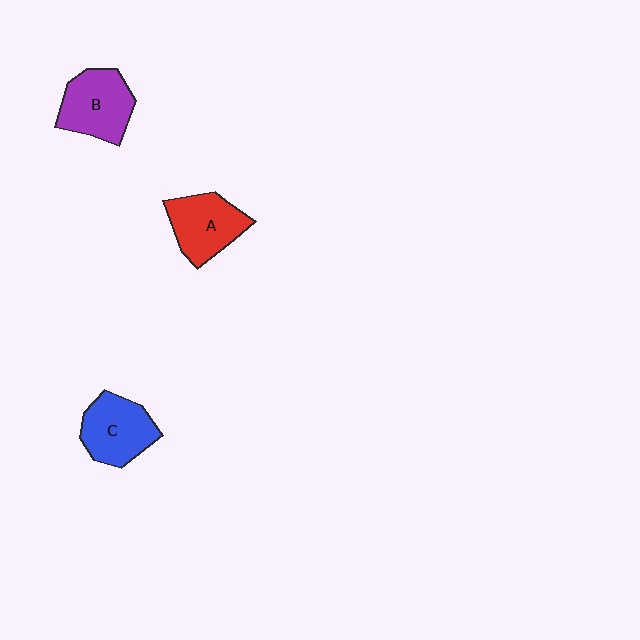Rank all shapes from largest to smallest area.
From largest to smallest: B (purple), C (blue), A (red).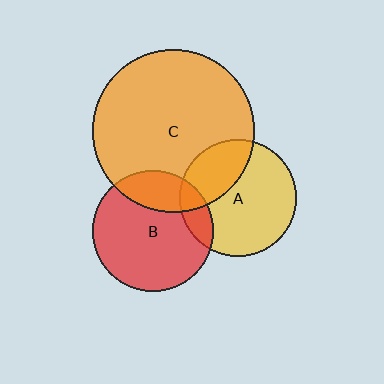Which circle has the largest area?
Circle C (orange).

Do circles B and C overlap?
Yes.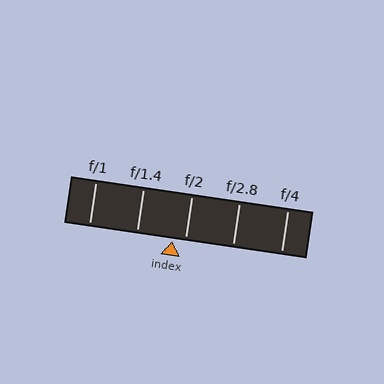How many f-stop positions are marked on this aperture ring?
There are 5 f-stop positions marked.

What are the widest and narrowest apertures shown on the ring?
The widest aperture shown is f/1 and the narrowest is f/4.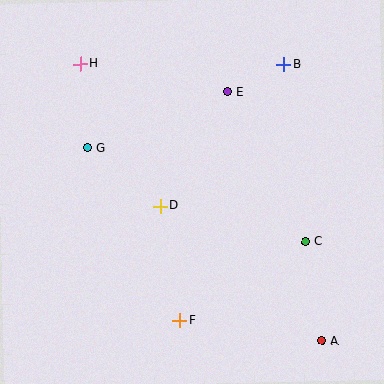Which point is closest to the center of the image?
Point D at (161, 206) is closest to the center.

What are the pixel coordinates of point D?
Point D is at (161, 206).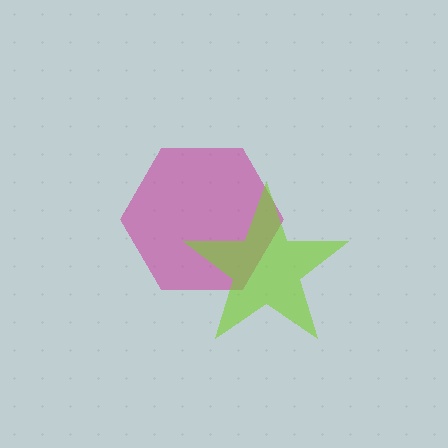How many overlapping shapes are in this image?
There are 2 overlapping shapes in the image.